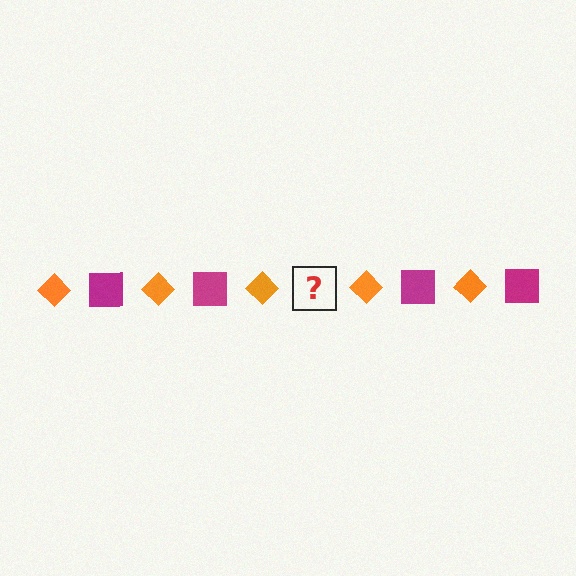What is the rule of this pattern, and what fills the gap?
The rule is that the pattern alternates between orange diamond and magenta square. The gap should be filled with a magenta square.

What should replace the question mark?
The question mark should be replaced with a magenta square.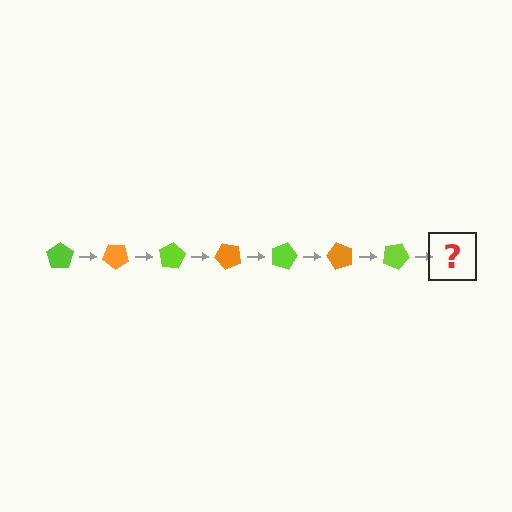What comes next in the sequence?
The next element should be an orange pentagon, rotated 280 degrees from the start.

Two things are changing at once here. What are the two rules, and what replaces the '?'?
The two rules are that it rotates 40 degrees each step and the color cycles through lime and orange. The '?' should be an orange pentagon, rotated 280 degrees from the start.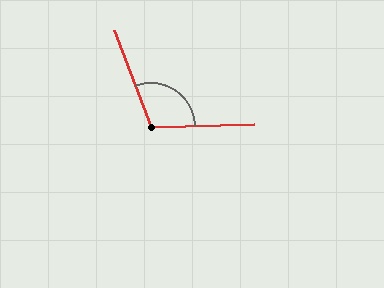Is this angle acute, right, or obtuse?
It is obtuse.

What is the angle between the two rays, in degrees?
Approximately 109 degrees.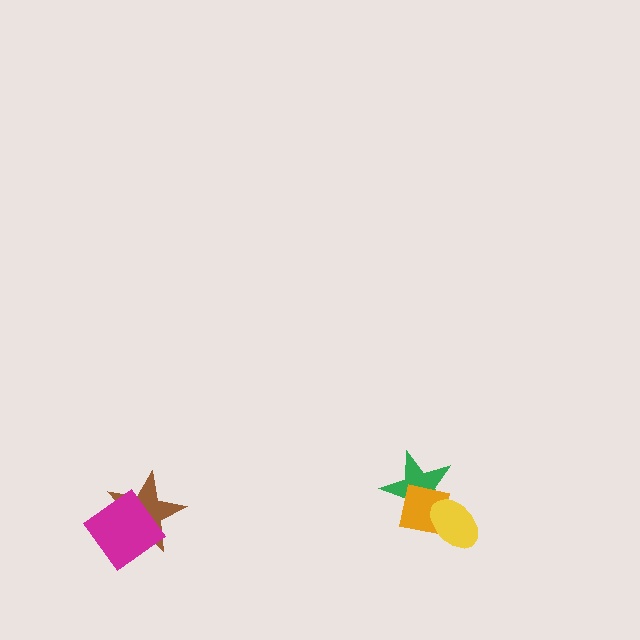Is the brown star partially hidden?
Yes, it is partially covered by another shape.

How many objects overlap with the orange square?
2 objects overlap with the orange square.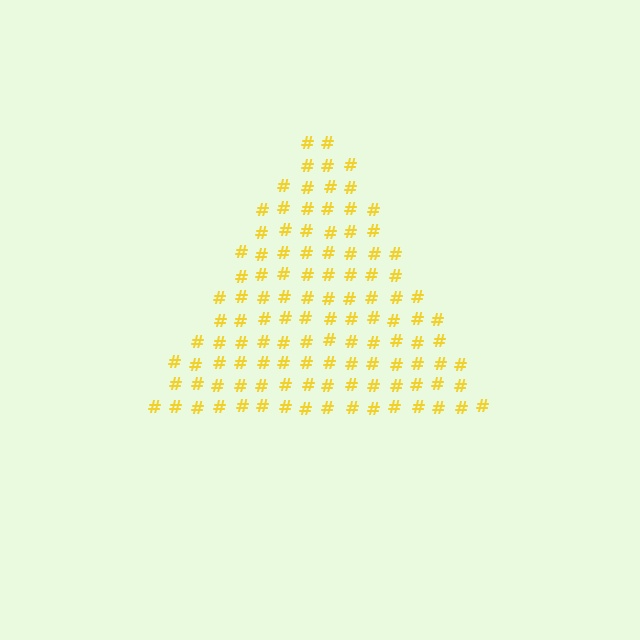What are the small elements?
The small elements are hash symbols.